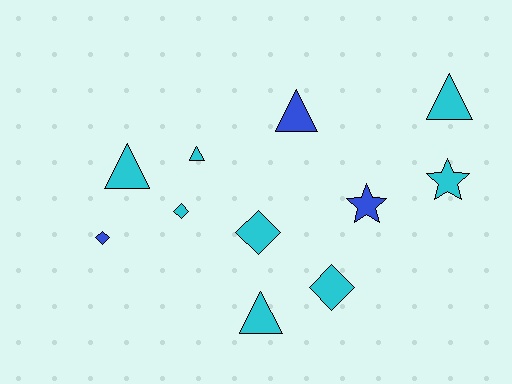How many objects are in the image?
There are 11 objects.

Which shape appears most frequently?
Triangle, with 5 objects.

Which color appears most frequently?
Cyan, with 8 objects.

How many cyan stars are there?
There is 1 cyan star.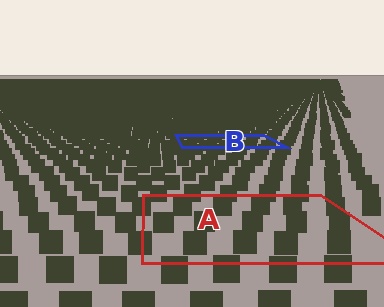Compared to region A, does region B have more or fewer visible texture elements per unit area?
Region B has more texture elements per unit area — they are packed more densely because it is farther away.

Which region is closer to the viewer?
Region A is closer. The texture elements there are larger and more spread out.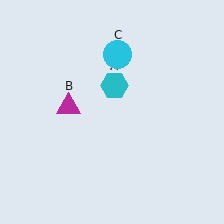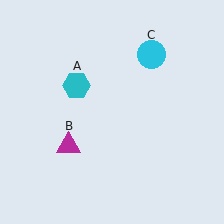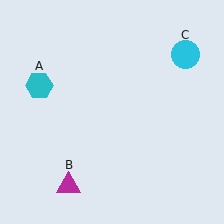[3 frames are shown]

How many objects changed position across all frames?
3 objects changed position: cyan hexagon (object A), magenta triangle (object B), cyan circle (object C).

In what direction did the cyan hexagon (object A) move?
The cyan hexagon (object A) moved left.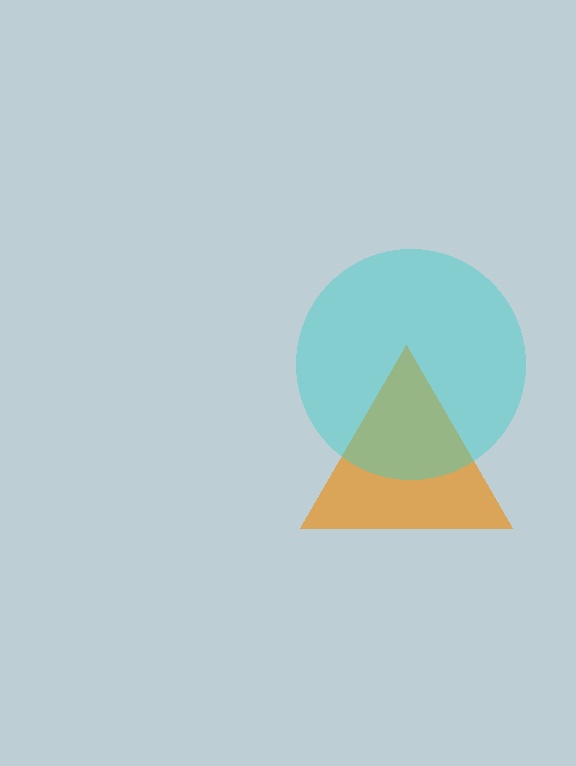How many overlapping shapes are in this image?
There are 2 overlapping shapes in the image.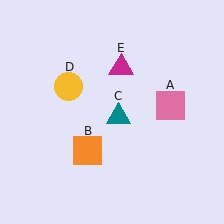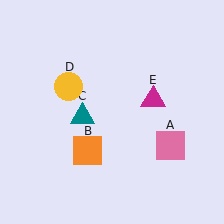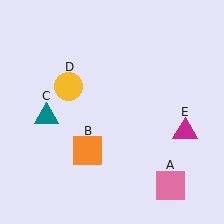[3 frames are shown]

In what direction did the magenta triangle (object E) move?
The magenta triangle (object E) moved down and to the right.